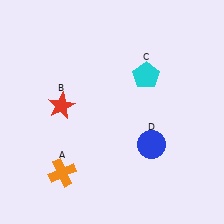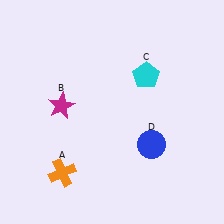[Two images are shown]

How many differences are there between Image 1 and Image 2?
There is 1 difference between the two images.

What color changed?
The star (B) changed from red in Image 1 to magenta in Image 2.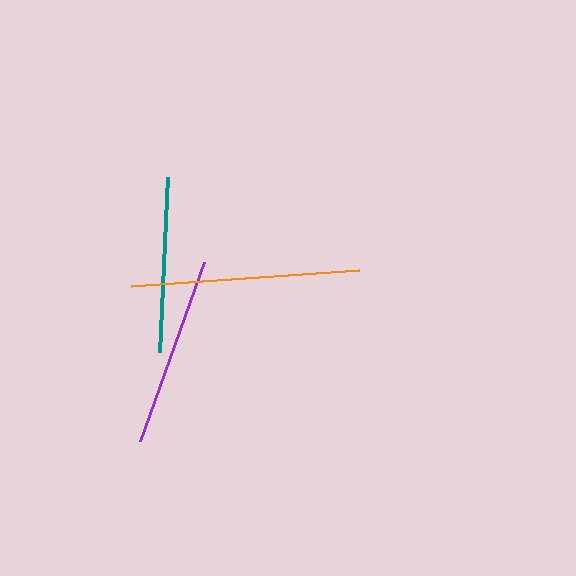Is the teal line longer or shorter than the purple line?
The purple line is longer than the teal line.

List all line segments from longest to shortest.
From longest to shortest: orange, purple, teal.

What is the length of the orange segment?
The orange segment is approximately 228 pixels long.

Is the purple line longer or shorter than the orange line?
The orange line is longer than the purple line.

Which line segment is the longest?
The orange line is the longest at approximately 228 pixels.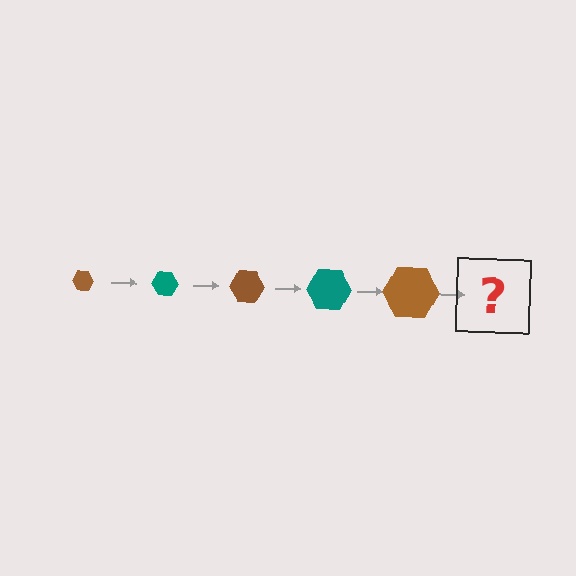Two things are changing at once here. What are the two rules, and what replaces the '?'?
The two rules are that the hexagon grows larger each step and the color cycles through brown and teal. The '?' should be a teal hexagon, larger than the previous one.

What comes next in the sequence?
The next element should be a teal hexagon, larger than the previous one.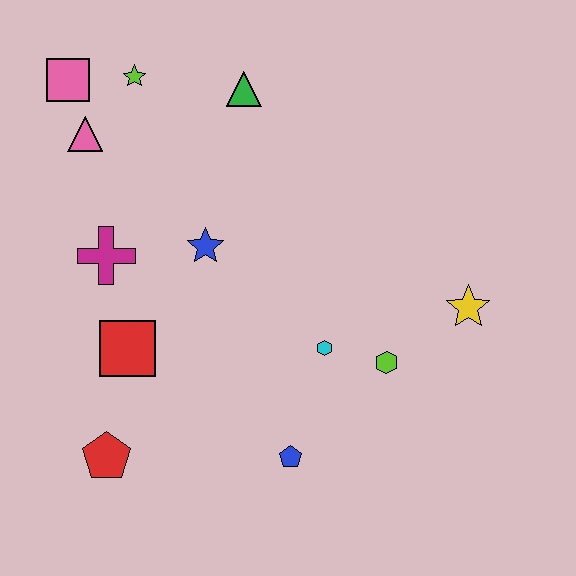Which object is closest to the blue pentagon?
The cyan hexagon is closest to the blue pentagon.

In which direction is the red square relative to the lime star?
The red square is below the lime star.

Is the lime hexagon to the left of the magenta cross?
No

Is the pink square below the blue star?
No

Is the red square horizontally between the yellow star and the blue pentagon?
No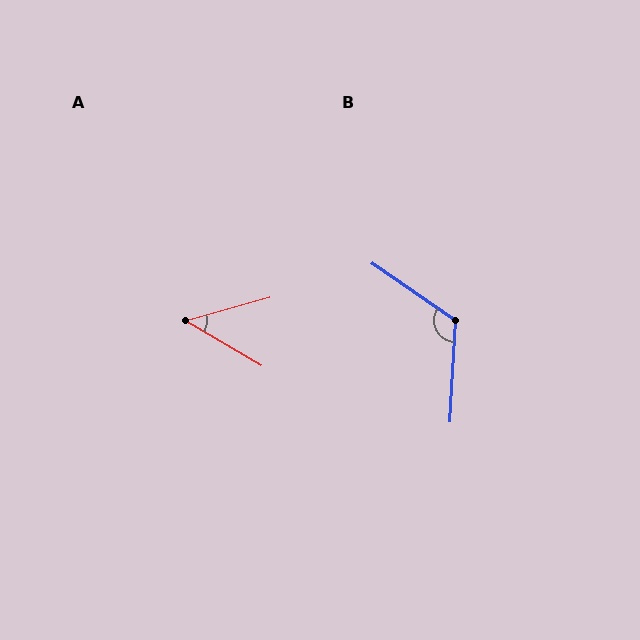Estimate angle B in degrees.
Approximately 121 degrees.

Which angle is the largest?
B, at approximately 121 degrees.